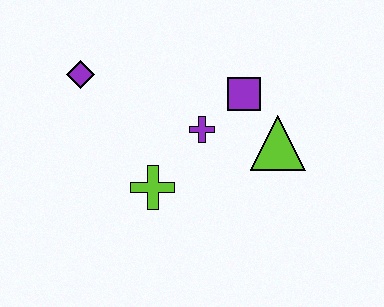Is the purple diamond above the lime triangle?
Yes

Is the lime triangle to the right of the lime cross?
Yes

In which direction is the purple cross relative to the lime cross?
The purple cross is above the lime cross.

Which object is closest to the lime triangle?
The purple square is closest to the lime triangle.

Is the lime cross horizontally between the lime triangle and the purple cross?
No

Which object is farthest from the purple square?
The purple diamond is farthest from the purple square.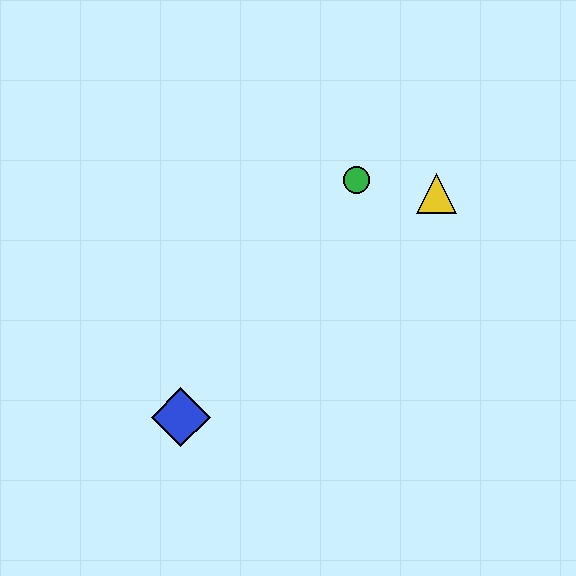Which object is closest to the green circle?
The yellow triangle is closest to the green circle.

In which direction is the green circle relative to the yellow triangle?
The green circle is to the left of the yellow triangle.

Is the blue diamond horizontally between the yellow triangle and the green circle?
No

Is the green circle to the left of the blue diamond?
No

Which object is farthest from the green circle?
The blue diamond is farthest from the green circle.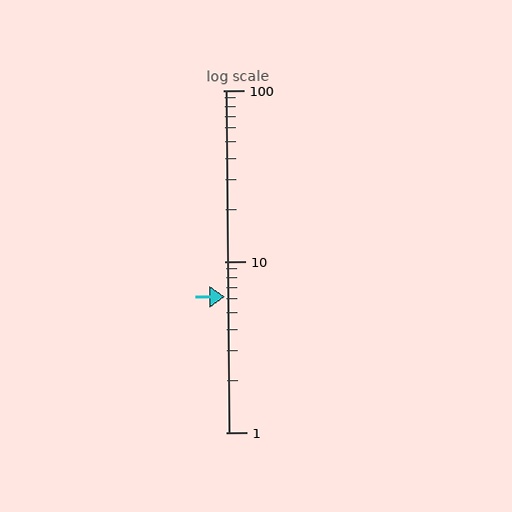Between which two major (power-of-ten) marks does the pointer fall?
The pointer is between 1 and 10.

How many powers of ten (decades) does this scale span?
The scale spans 2 decades, from 1 to 100.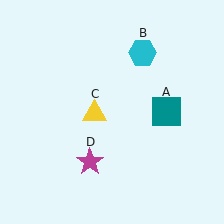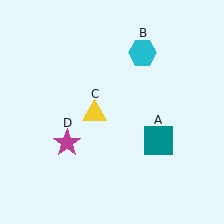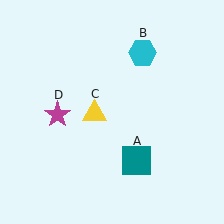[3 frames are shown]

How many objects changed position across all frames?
2 objects changed position: teal square (object A), magenta star (object D).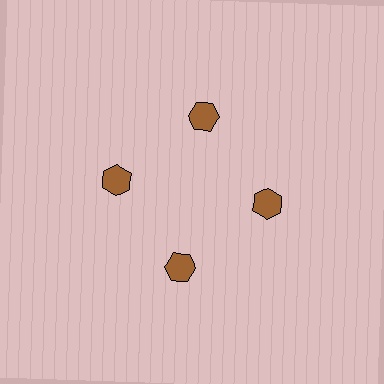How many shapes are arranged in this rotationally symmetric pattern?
There are 4 shapes, arranged in 4 groups of 1.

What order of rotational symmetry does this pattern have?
This pattern has 4-fold rotational symmetry.